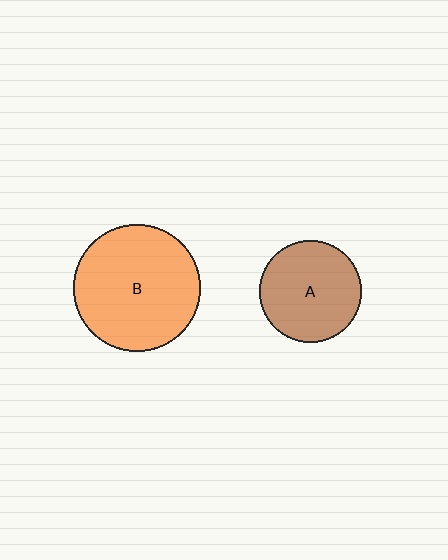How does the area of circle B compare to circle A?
Approximately 1.6 times.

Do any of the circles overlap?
No, none of the circles overlap.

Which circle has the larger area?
Circle B (orange).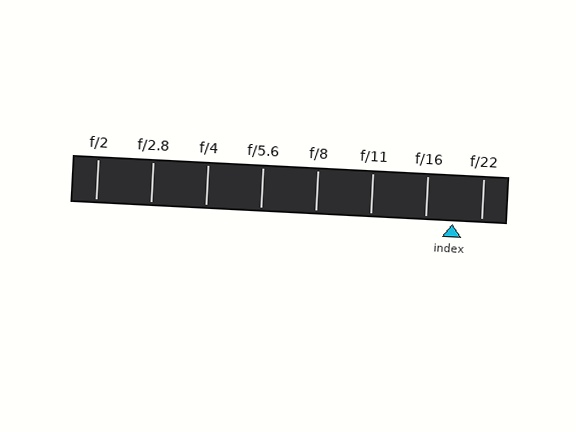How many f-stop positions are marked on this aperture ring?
There are 8 f-stop positions marked.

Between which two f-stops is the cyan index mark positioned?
The index mark is between f/16 and f/22.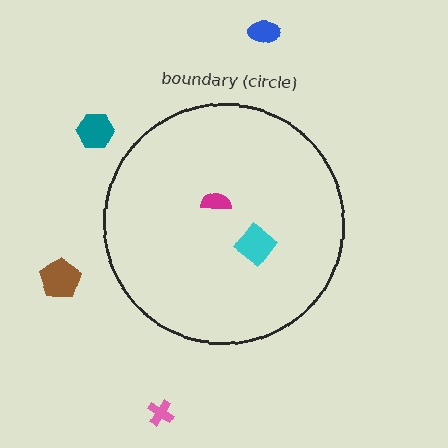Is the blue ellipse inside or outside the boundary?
Outside.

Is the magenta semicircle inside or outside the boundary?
Inside.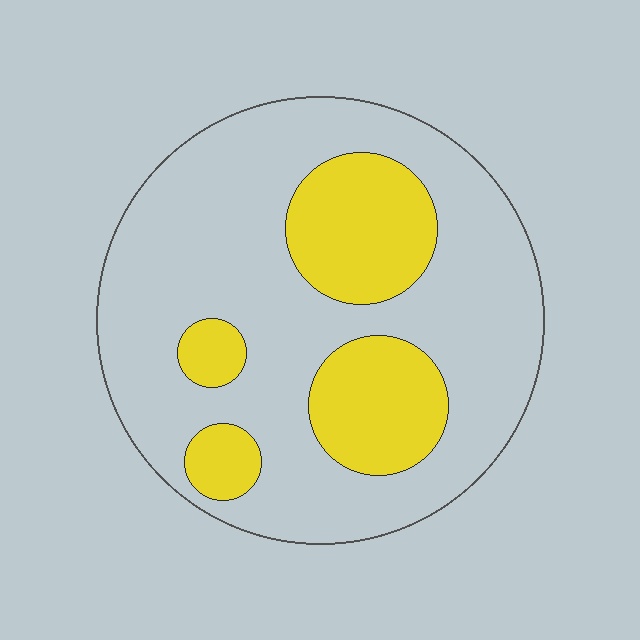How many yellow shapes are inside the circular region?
4.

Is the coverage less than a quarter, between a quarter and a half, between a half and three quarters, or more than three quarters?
Between a quarter and a half.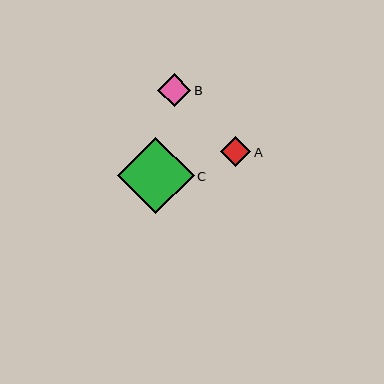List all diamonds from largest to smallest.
From largest to smallest: C, B, A.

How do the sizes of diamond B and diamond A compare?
Diamond B and diamond A are approximately the same size.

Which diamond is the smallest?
Diamond A is the smallest with a size of approximately 30 pixels.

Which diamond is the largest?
Diamond C is the largest with a size of approximately 77 pixels.